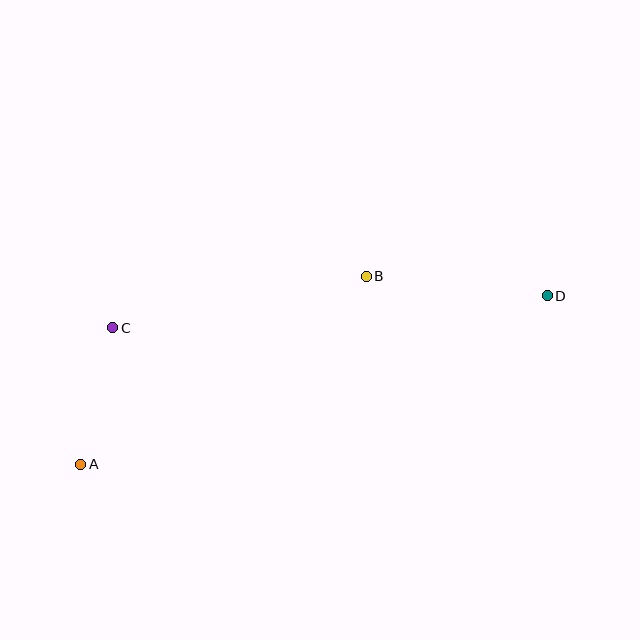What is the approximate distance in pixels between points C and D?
The distance between C and D is approximately 436 pixels.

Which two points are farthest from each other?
Points A and D are farthest from each other.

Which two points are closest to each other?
Points A and C are closest to each other.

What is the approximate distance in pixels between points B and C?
The distance between B and C is approximately 259 pixels.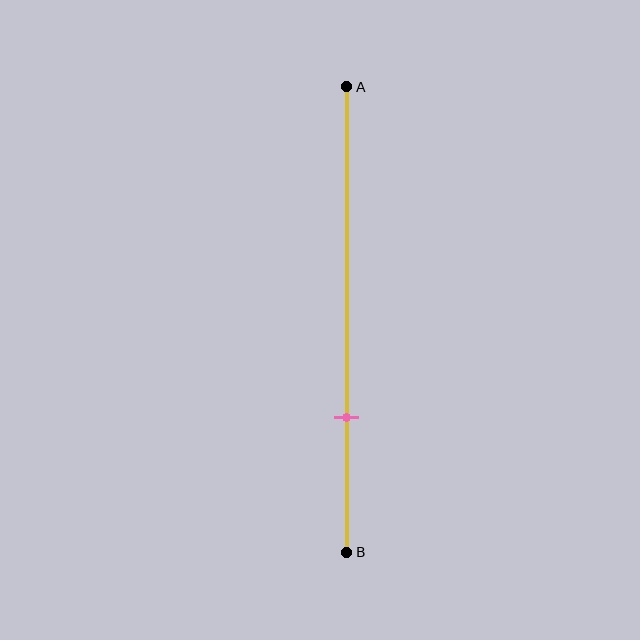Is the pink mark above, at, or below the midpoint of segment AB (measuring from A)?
The pink mark is below the midpoint of segment AB.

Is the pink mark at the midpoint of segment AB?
No, the mark is at about 70% from A, not at the 50% midpoint.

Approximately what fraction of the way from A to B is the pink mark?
The pink mark is approximately 70% of the way from A to B.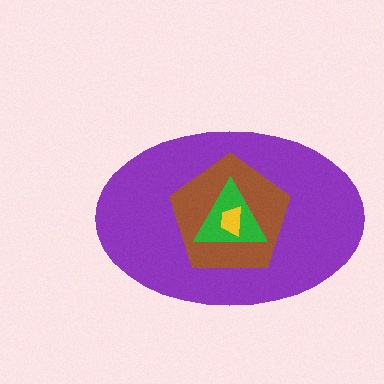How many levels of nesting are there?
4.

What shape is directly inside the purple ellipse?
The brown pentagon.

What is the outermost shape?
The purple ellipse.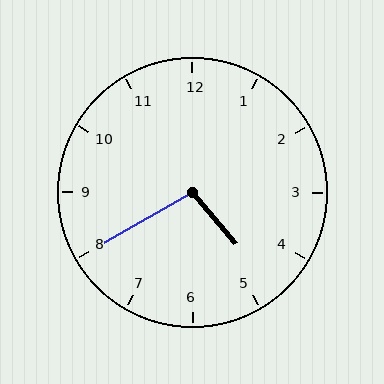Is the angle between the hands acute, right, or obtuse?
It is obtuse.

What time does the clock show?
4:40.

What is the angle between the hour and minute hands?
Approximately 100 degrees.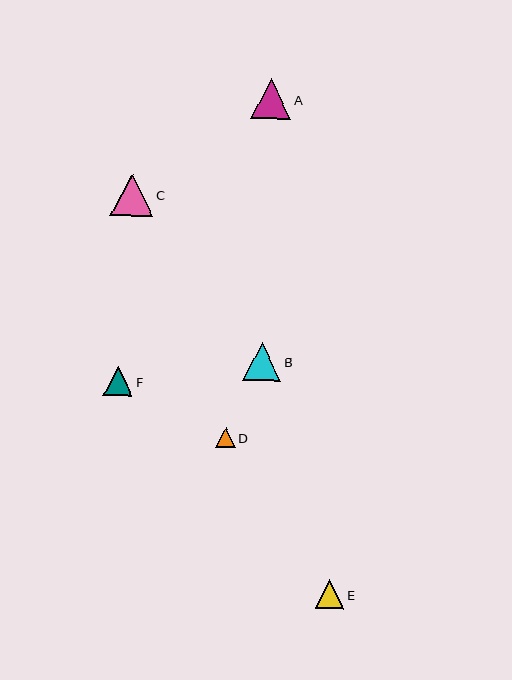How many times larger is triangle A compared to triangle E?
Triangle A is approximately 1.4 times the size of triangle E.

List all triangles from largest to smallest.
From largest to smallest: C, A, B, F, E, D.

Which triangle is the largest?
Triangle C is the largest with a size of approximately 43 pixels.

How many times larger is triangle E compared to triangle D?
Triangle E is approximately 1.4 times the size of triangle D.